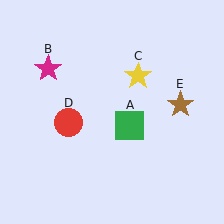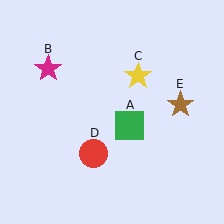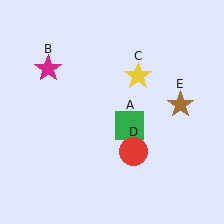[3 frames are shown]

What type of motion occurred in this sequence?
The red circle (object D) rotated counterclockwise around the center of the scene.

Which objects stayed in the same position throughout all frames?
Green square (object A) and magenta star (object B) and yellow star (object C) and brown star (object E) remained stationary.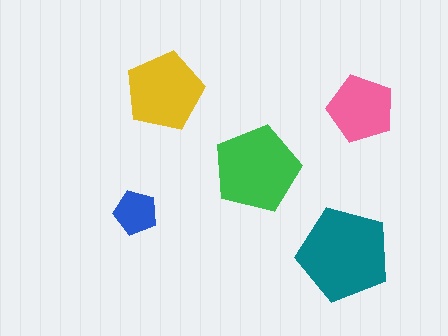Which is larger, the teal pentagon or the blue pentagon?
The teal one.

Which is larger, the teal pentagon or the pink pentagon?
The teal one.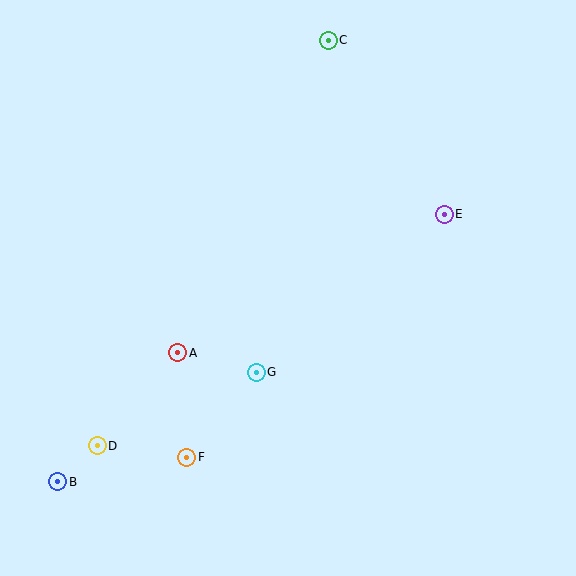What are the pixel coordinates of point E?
Point E is at (444, 214).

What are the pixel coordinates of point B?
Point B is at (58, 482).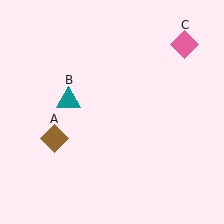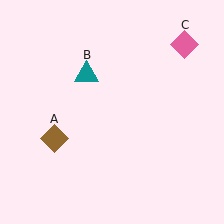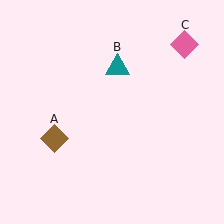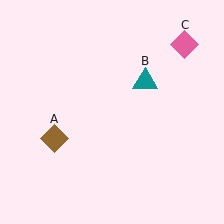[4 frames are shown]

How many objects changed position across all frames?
1 object changed position: teal triangle (object B).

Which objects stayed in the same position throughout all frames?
Brown diamond (object A) and pink diamond (object C) remained stationary.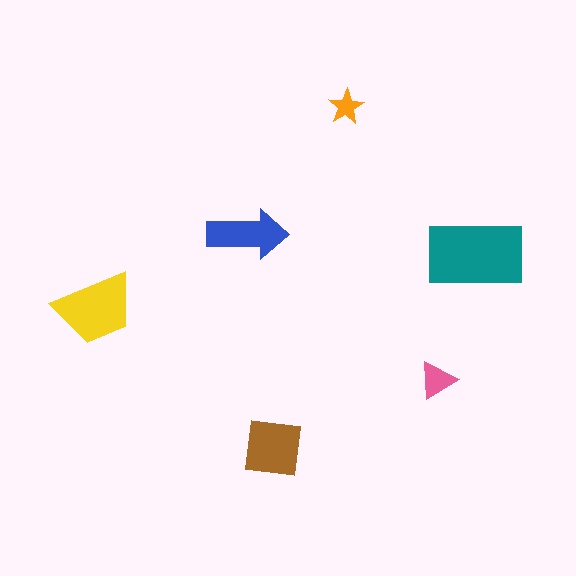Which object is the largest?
The teal rectangle.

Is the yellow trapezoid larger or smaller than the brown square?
Larger.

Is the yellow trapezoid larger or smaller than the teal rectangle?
Smaller.